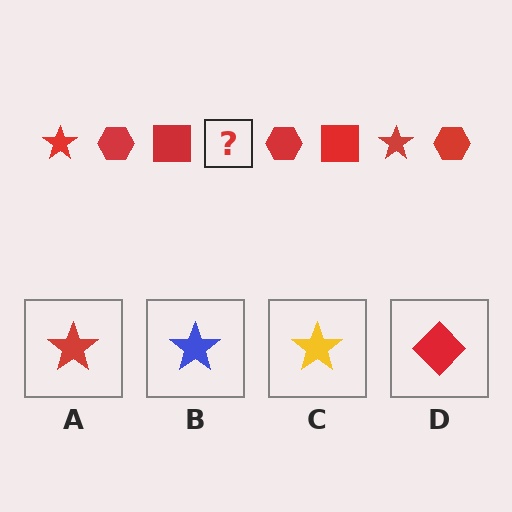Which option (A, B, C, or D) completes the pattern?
A.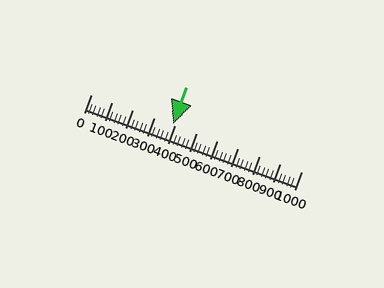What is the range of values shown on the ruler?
The ruler shows values from 0 to 1000.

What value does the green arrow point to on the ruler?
The green arrow points to approximately 391.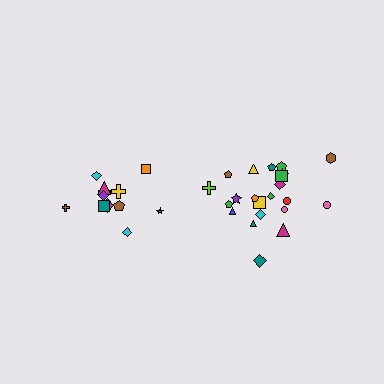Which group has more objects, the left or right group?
The right group.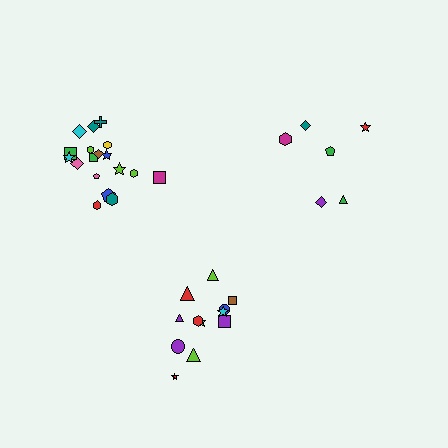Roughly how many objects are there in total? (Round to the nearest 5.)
Roughly 35 objects in total.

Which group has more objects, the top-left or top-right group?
The top-left group.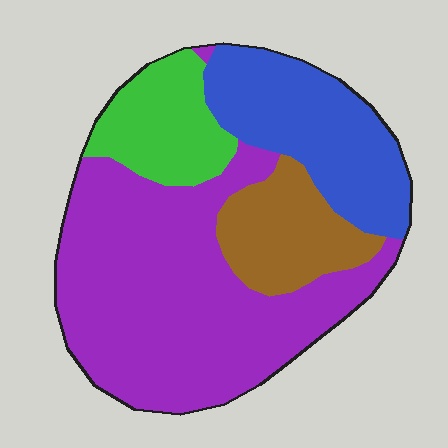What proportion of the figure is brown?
Brown covers about 15% of the figure.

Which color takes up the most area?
Purple, at roughly 50%.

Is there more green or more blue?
Blue.